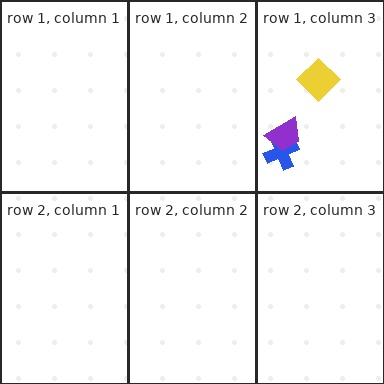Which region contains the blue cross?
The row 1, column 3 region.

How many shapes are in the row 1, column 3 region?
3.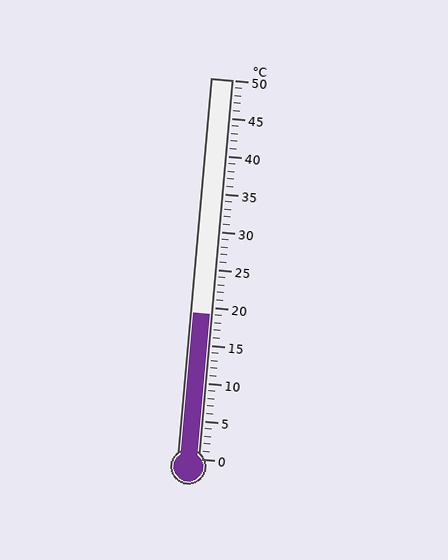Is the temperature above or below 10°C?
The temperature is above 10°C.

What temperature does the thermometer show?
The thermometer shows approximately 19°C.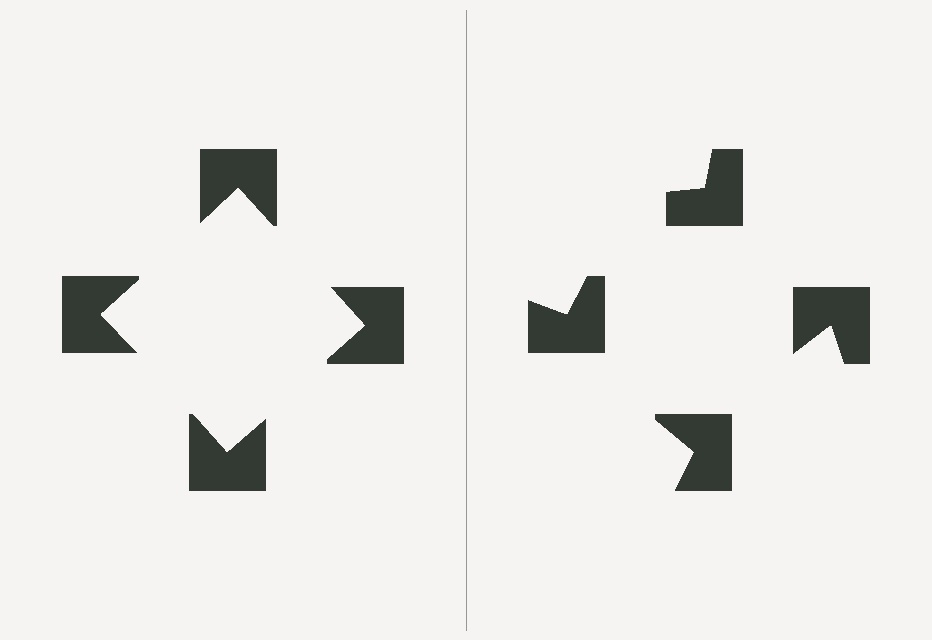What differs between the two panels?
The notched squares are positioned identically on both sides; only the wedge orientations differ. On the left they align to a square; on the right they are misaligned.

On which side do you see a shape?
An illusory square appears on the left side. On the right side the wedge cuts are rotated, so no coherent shape forms.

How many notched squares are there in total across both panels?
8 — 4 on each side.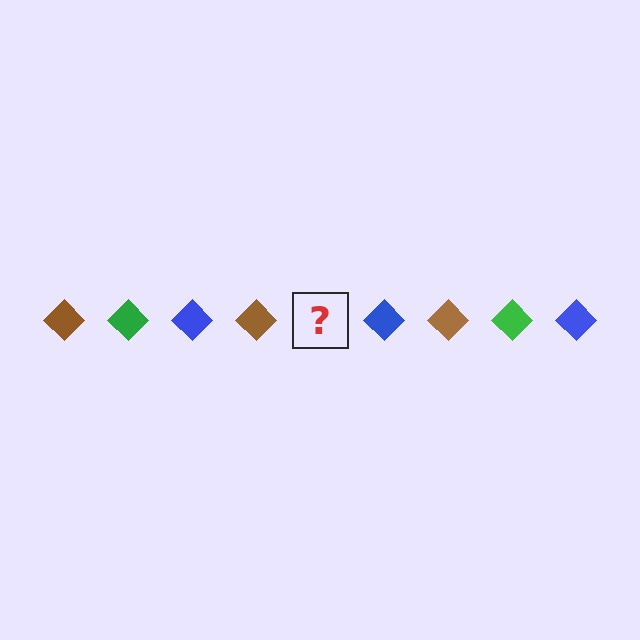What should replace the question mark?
The question mark should be replaced with a green diamond.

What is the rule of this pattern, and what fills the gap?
The rule is that the pattern cycles through brown, green, blue diamonds. The gap should be filled with a green diamond.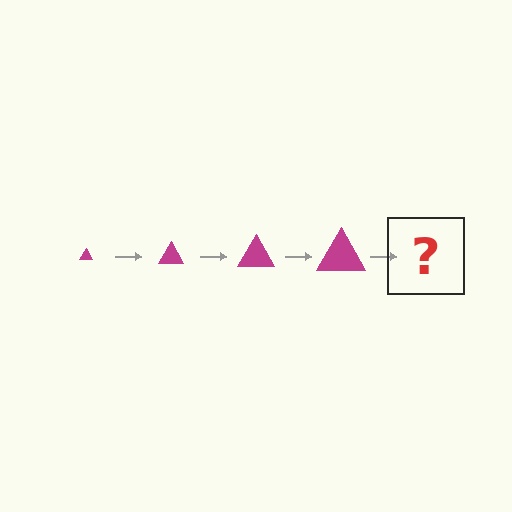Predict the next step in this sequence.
The next step is a magenta triangle, larger than the previous one.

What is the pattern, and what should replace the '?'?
The pattern is that the triangle gets progressively larger each step. The '?' should be a magenta triangle, larger than the previous one.